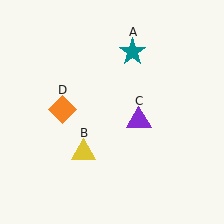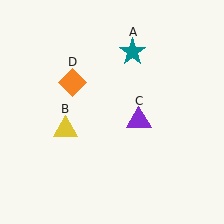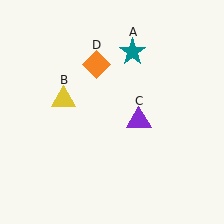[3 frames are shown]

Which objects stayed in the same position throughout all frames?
Teal star (object A) and purple triangle (object C) remained stationary.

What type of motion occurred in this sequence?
The yellow triangle (object B), orange diamond (object D) rotated clockwise around the center of the scene.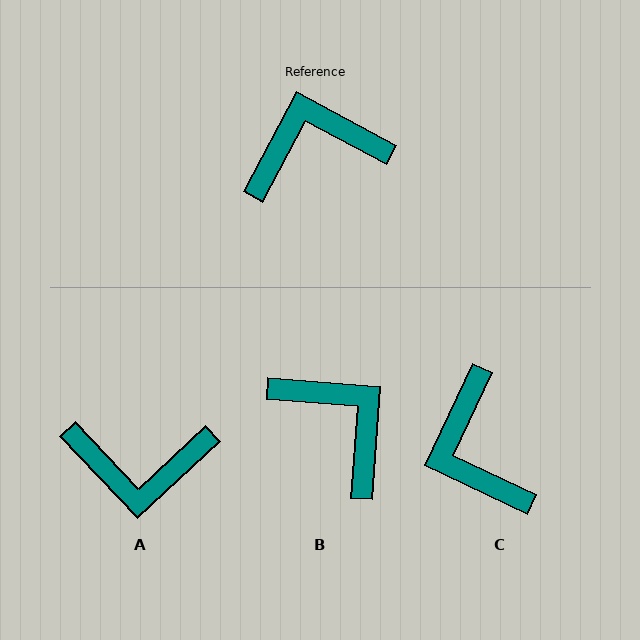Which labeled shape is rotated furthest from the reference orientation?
A, about 161 degrees away.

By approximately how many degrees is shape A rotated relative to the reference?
Approximately 161 degrees counter-clockwise.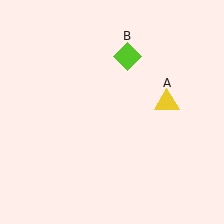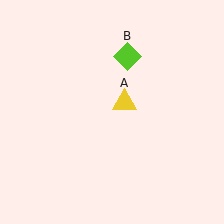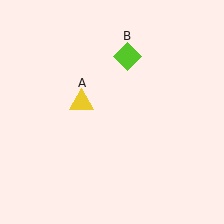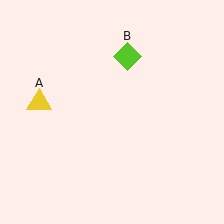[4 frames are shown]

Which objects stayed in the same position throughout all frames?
Lime diamond (object B) remained stationary.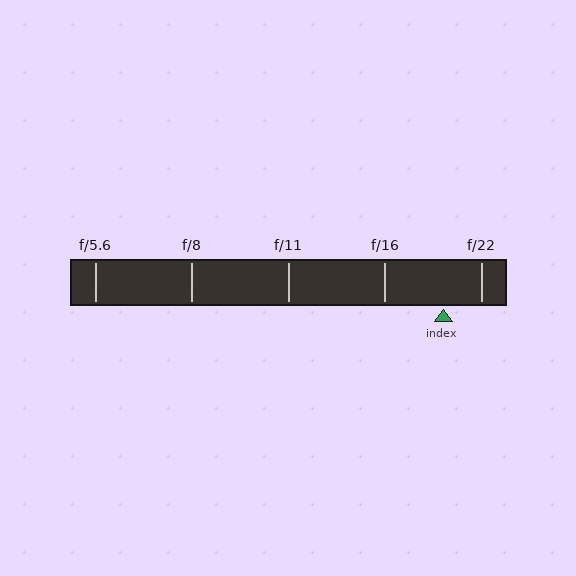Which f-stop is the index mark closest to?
The index mark is closest to f/22.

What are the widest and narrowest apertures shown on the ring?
The widest aperture shown is f/5.6 and the narrowest is f/22.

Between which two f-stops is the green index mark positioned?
The index mark is between f/16 and f/22.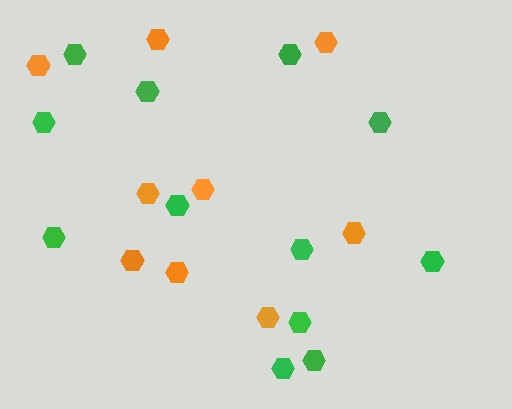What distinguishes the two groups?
There are 2 groups: one group of orange hexagons (9) and one group of green hexagons (12).